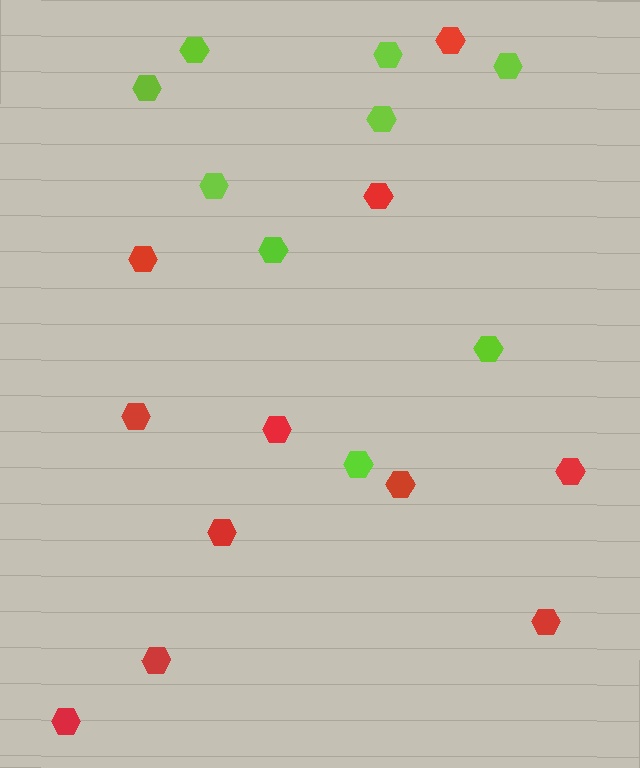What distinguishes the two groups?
There are 2 groups: one group of red hexagons (11) and one group of lime hexagons (9).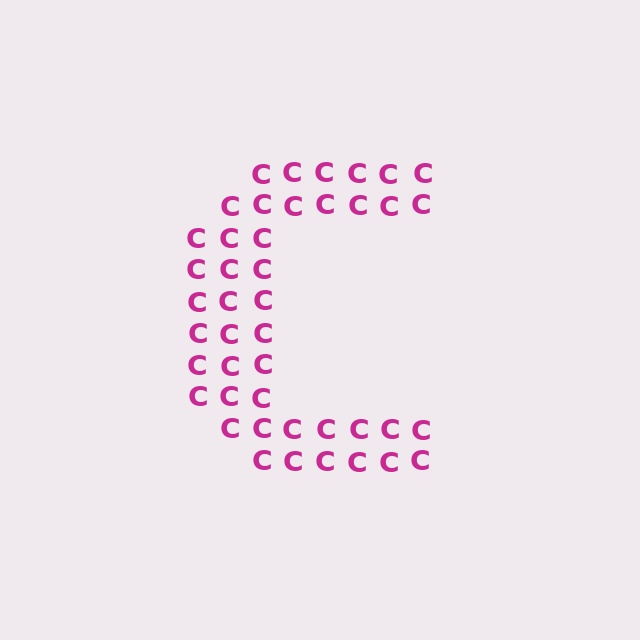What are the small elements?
The small elements are letter C's.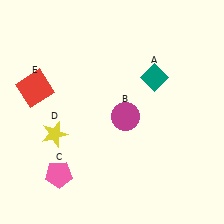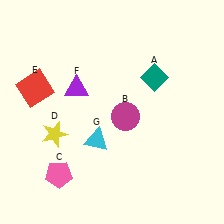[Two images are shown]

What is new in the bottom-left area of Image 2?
A cyan triangle (G) was added in the bottom-left area of Image 2.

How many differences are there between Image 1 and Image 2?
There are 2 differences between the two images.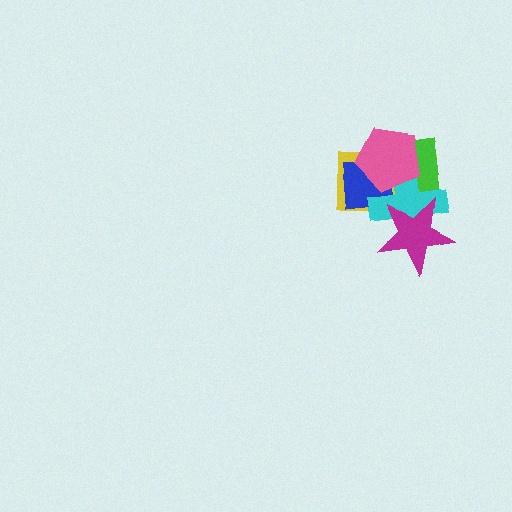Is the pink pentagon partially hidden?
No, no other shape covers it.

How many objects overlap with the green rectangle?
5 objects overlap with the green rectangle.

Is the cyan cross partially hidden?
Yes, it is partially covered by another shape.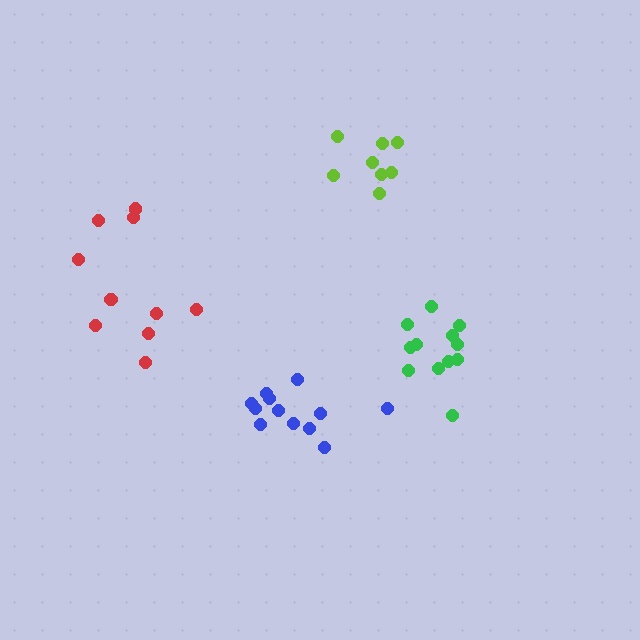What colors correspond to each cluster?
The clusters are colored: blue, lime, green, red.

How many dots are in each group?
Group 1: 12 dots, Group 2: 8 dots, Group 3: 12 dots, Group 4: 10 dots (42 total).